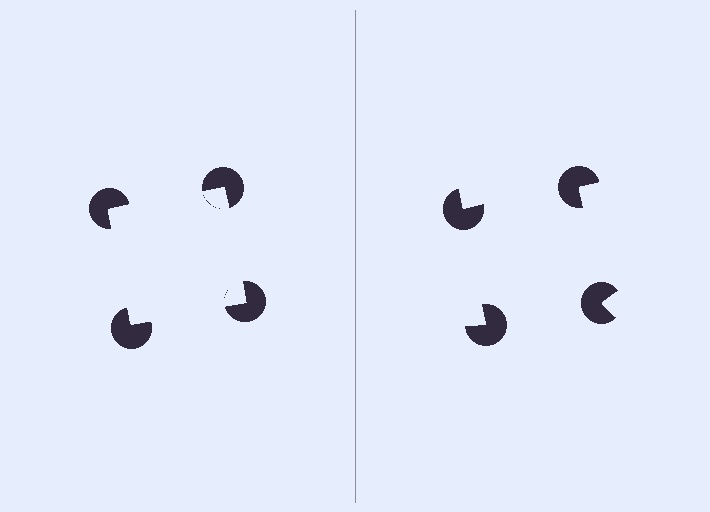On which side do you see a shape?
An illusory square appears on the left side. On the right side the wedge cuts are rotated, so no coherent shape forms.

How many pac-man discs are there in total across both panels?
8 — 4 on each side.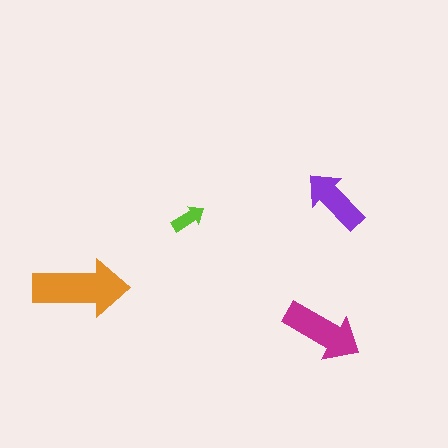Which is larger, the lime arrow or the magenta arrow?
The magenta one.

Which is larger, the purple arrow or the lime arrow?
The purple one.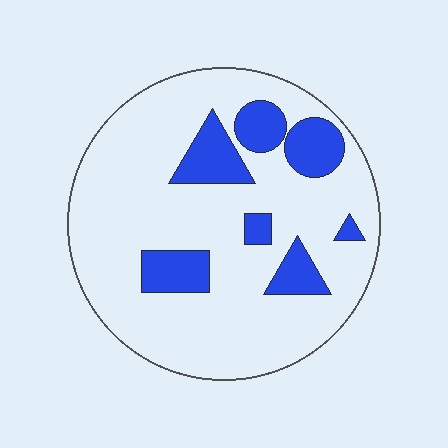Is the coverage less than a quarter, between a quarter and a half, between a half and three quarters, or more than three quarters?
Less than a quarter.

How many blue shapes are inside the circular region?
7.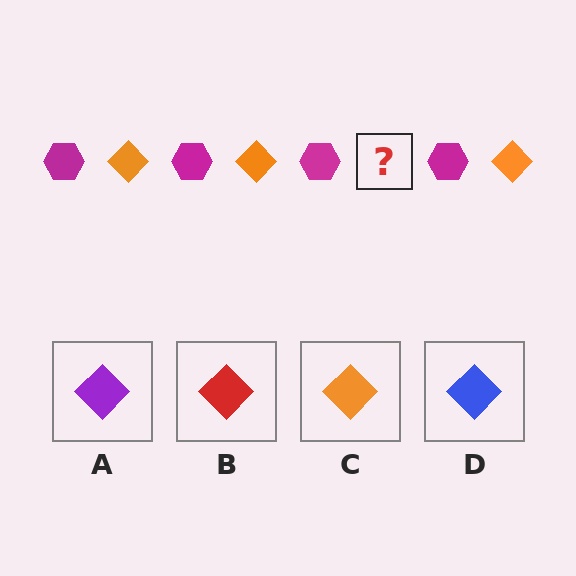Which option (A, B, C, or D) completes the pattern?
C.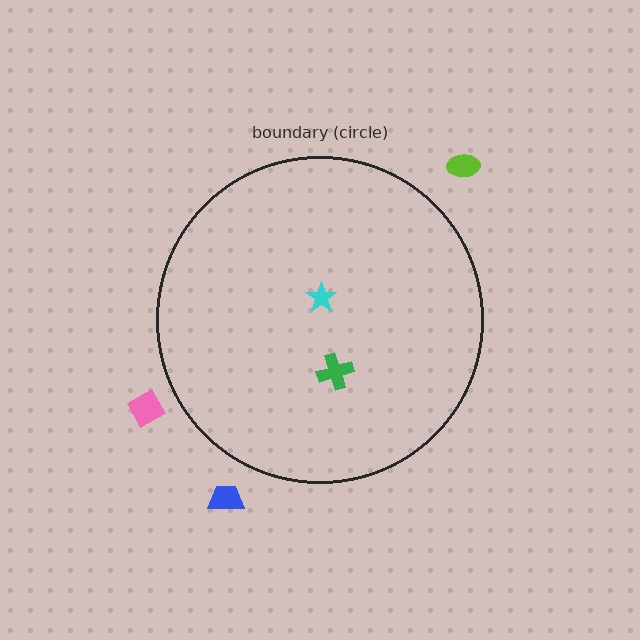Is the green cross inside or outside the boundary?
Inside.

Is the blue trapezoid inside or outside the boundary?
Outside.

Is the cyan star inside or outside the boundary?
Inside.